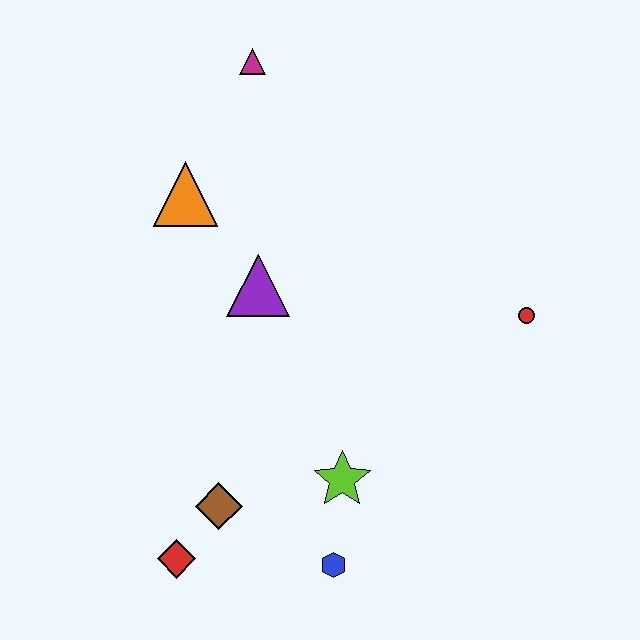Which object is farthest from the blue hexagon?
The magenta triangle is farthest from the blue hexagon.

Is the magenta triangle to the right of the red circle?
No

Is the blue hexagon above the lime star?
No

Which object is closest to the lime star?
The blue hexagon is closest to the lime star.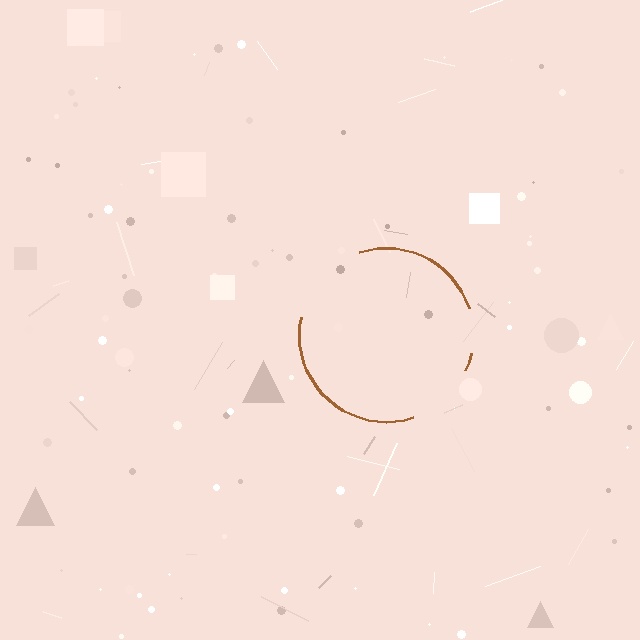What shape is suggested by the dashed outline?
The dashed outline suggests a circle.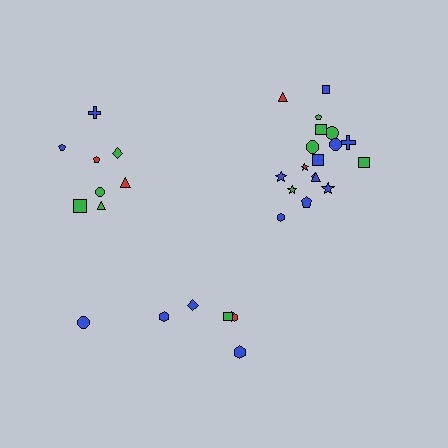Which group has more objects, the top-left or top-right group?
The top-right group.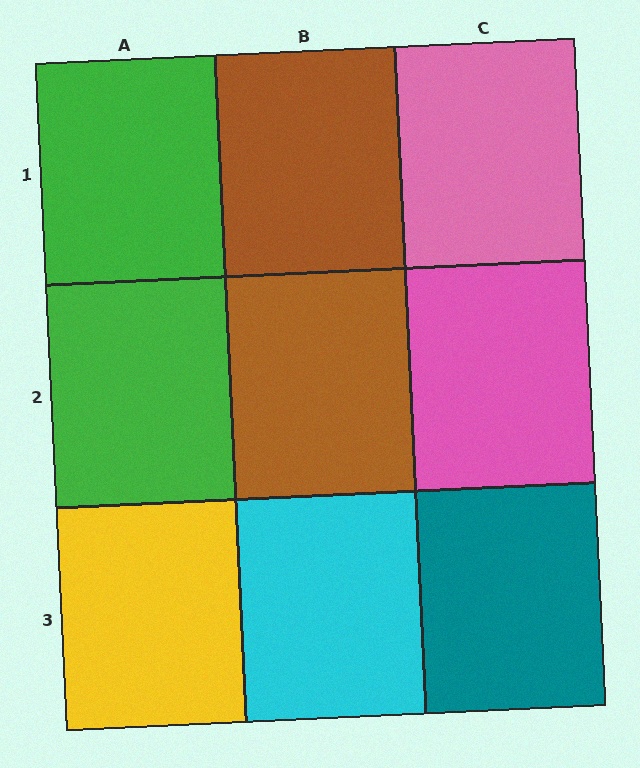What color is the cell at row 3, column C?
Teal.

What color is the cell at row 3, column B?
Cyan.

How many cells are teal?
1 cell is teal.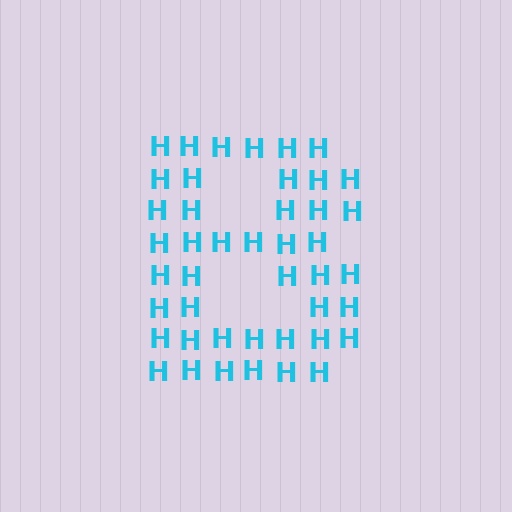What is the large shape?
The large shape is the letter B.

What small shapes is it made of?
It is made of small letter H's.